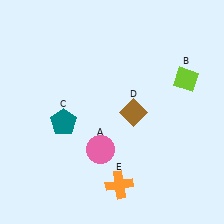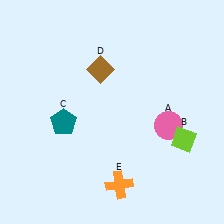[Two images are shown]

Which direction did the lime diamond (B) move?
The lime diamond (B) moved down.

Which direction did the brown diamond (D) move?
The brown diamond (D) moved up.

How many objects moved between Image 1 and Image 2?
3 objects moved between the two images.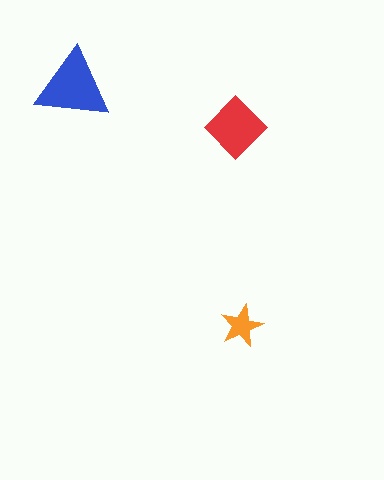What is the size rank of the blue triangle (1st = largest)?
1st.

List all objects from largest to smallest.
The blue triangle, the red diamond, the orange star.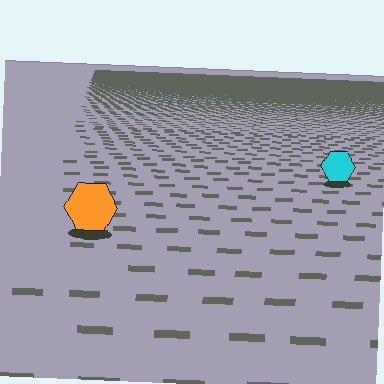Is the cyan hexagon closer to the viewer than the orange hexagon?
No. The orange hexagon is closer — you can tell from the texture gradient: the ground texture is coarser near it.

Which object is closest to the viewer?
The orange hexagon is closest. The texture marks near it are larger and more spread out.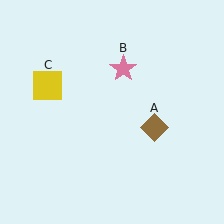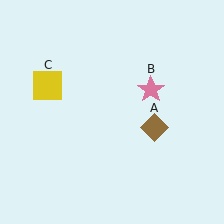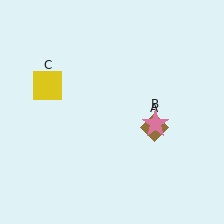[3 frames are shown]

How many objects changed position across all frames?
1 object changed position: pink star (object B).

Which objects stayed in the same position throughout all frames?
Brown diamond (object A) and yellow square (object C) remained stationary.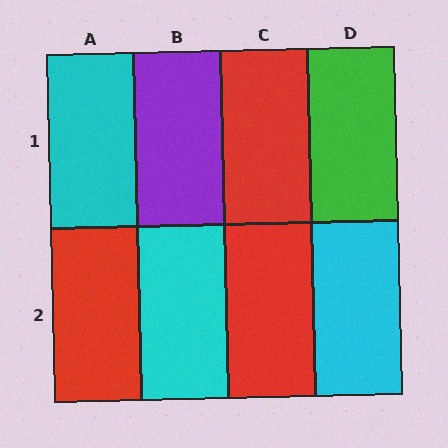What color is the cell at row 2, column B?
Cyan.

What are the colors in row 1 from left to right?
Cyan, purple, red, green.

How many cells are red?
3 cells are red.